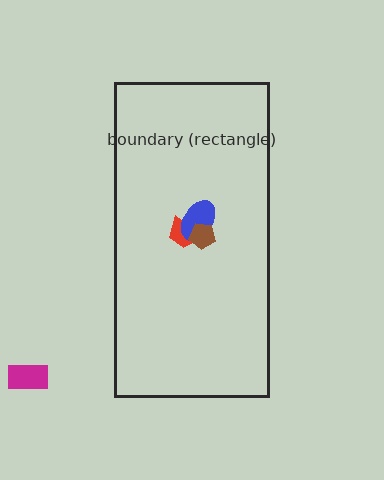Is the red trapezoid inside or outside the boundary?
Inside.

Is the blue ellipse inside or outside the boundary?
Inside.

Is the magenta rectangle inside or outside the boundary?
Outside.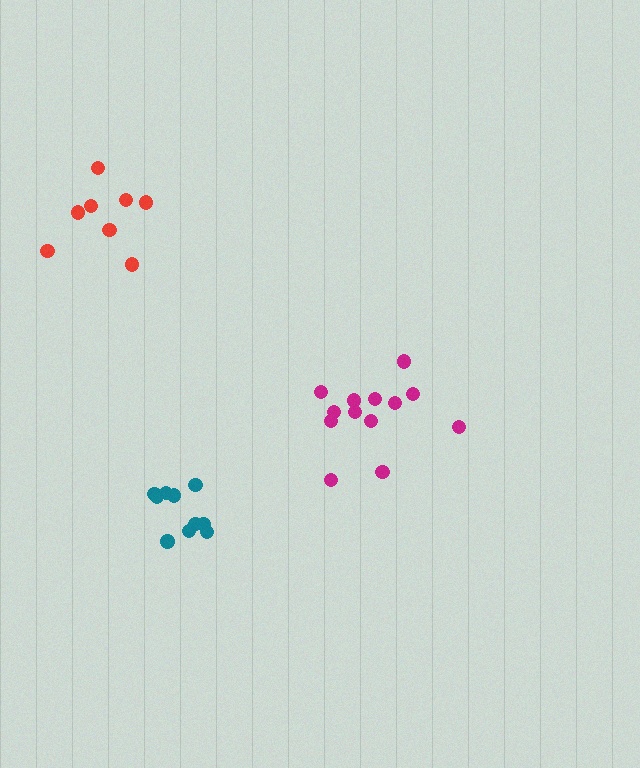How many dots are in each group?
Group 1: 13 dots, Group 2: 8 dots, Group 3: 10 dots (31 total).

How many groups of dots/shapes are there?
There are 3 groups.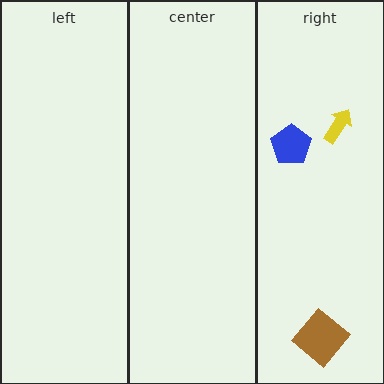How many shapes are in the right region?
3.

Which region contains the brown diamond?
The right region.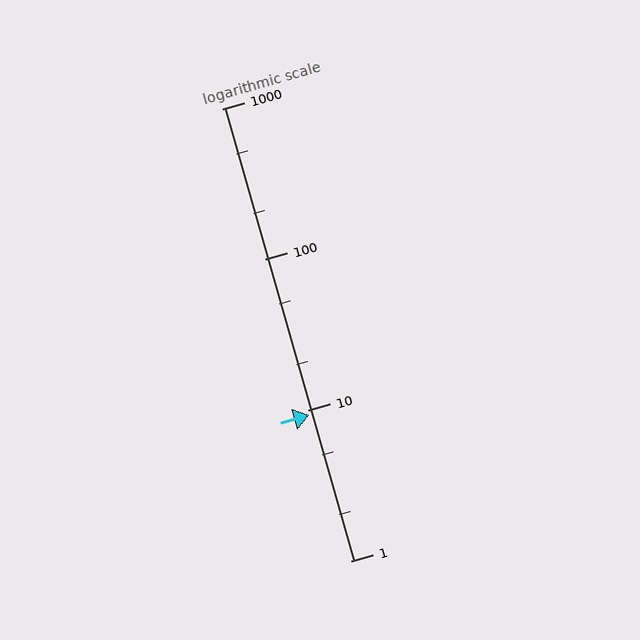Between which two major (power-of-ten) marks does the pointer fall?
The pointer is between 1 and 10.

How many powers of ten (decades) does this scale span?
The scale spans 3 decades, from 1 to 1000.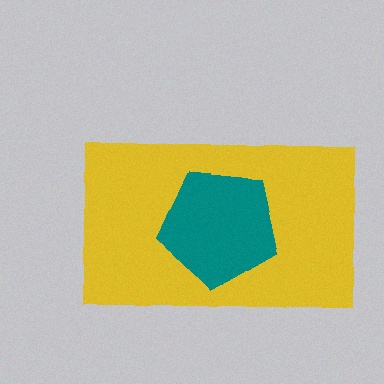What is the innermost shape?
The teal pentagon.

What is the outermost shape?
The yellow rectangle.